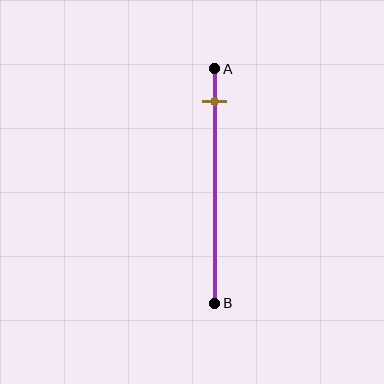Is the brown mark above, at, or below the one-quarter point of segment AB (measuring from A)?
The brown mark is above the one-quarter point of segment AB.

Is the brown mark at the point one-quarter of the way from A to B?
No, the mark is at about 15% from A, not at the 25% one-quarter point.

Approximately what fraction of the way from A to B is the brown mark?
The brown mark is approximately 15% of the way from A to B.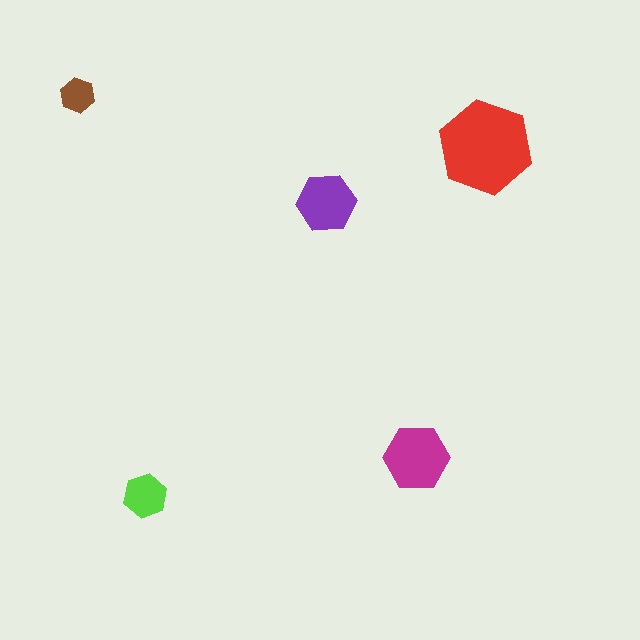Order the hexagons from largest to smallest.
the red one, the magenta one, the purple one, the lime one, the brown one.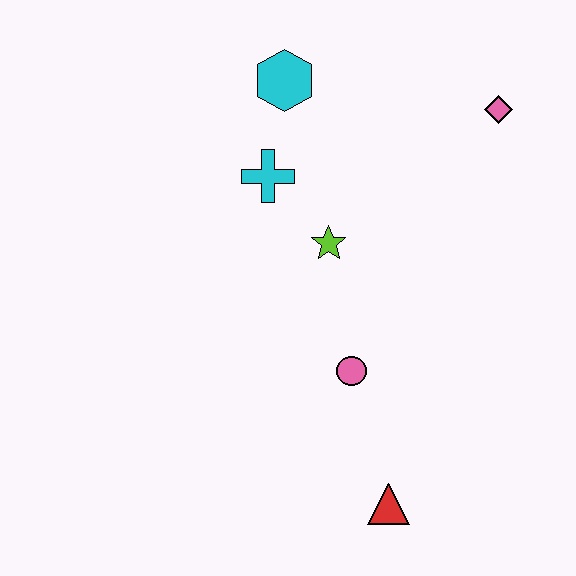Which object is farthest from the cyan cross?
The red triangle is farthest from the cyan cross.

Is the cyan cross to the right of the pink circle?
No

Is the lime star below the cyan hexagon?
Yes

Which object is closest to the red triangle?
The pink circle is closest to the red triangle.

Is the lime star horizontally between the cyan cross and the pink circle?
Yes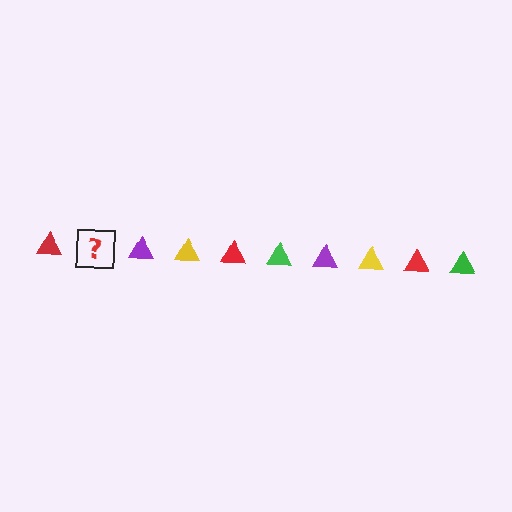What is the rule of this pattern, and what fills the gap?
The rule is that the pattern cycles through red, green, purple, yellow triangles. The gap should be filled with a green triangle.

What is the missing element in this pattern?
The missing element is a green triangle.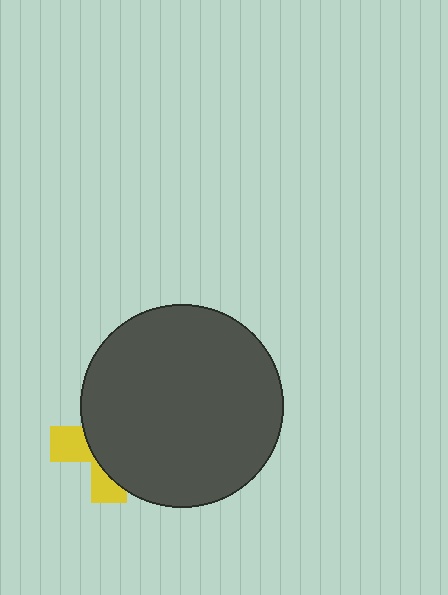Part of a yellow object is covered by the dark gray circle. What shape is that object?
It is a cross.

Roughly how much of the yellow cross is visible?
A small part of it is visible (roughly 33%).